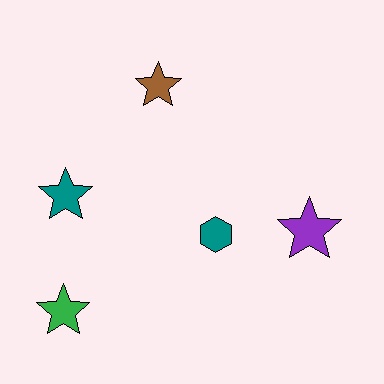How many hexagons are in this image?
There is 1 hexagon.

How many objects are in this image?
There are 5 objects.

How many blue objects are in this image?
There are no blue objects.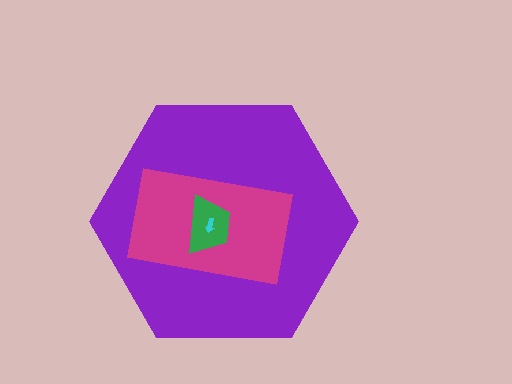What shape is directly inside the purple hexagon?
The magenta rectangle.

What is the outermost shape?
The purple hexagon.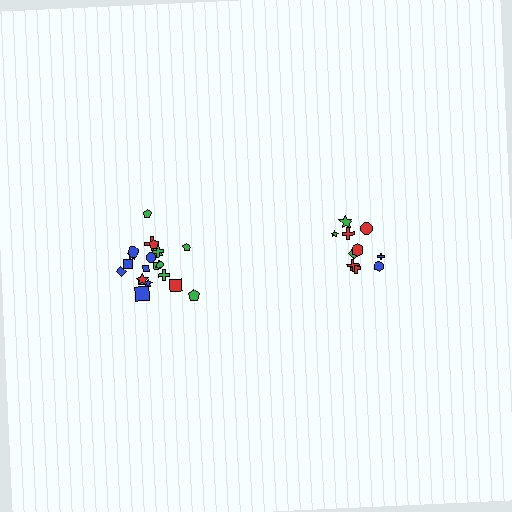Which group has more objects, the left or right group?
The left group.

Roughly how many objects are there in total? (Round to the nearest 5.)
Roughly 30 objects in total.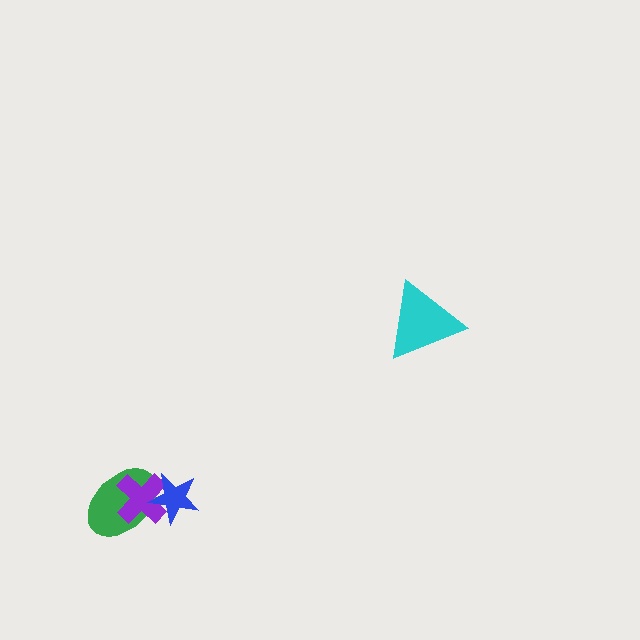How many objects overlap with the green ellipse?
2 objects overlap with the green ellipse.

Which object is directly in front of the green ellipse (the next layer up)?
The purple cross is directly in front of the green ellipse.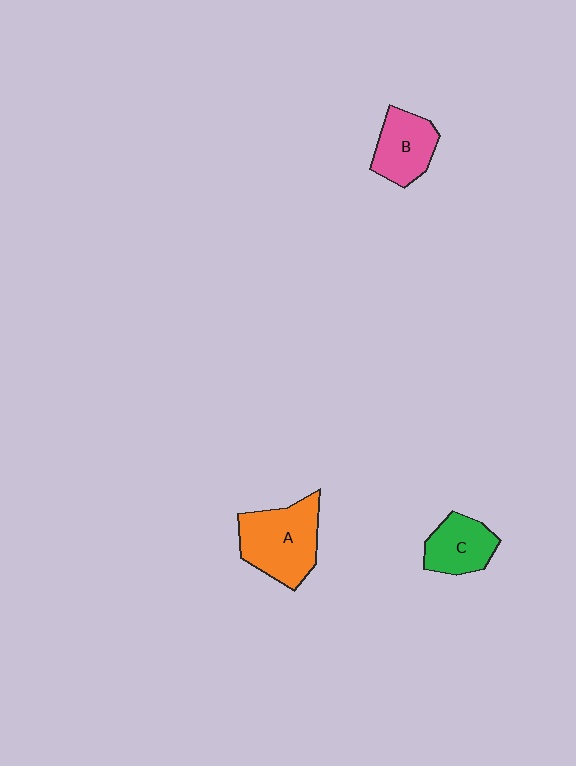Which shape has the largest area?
Shape A (orange).